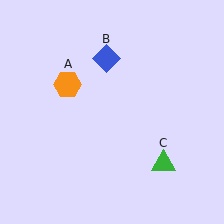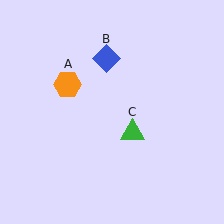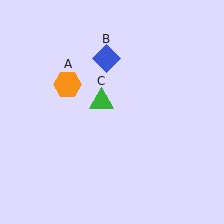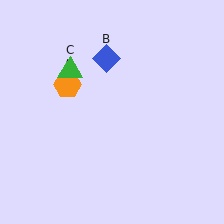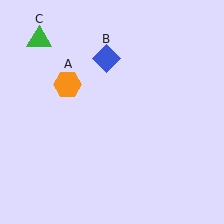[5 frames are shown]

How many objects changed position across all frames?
1 object changed position: green triangle (object C).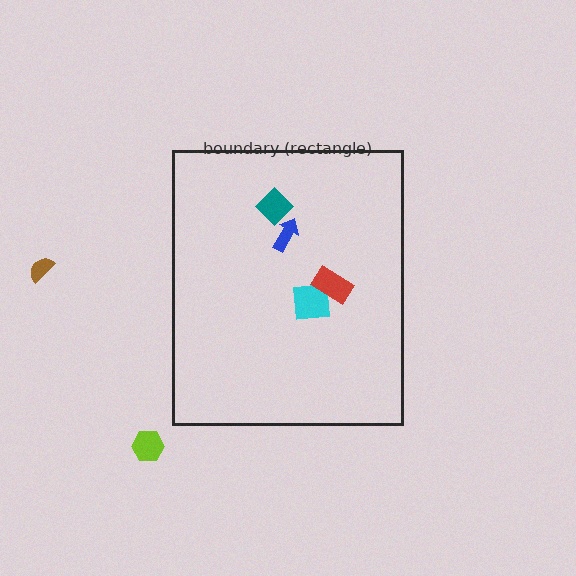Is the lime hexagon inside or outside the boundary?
Outside.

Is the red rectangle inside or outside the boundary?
Inside.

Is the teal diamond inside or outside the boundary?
Inside.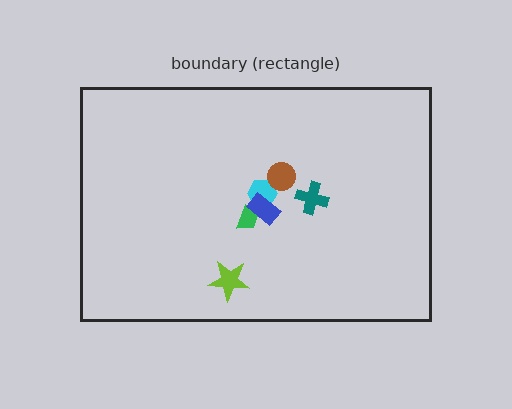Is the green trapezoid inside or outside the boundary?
Inside.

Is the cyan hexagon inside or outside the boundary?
Inside.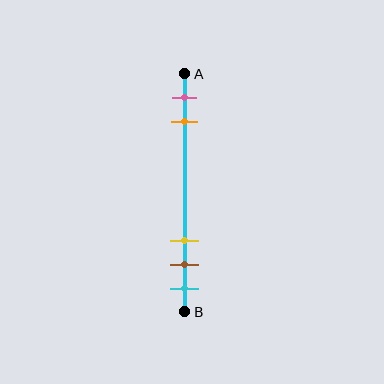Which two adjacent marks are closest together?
The brown and cyan marks are the closest adjacent pair.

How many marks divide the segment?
There are 5 marks dividing the segment.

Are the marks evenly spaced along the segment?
No, the marks are not evenly spaced.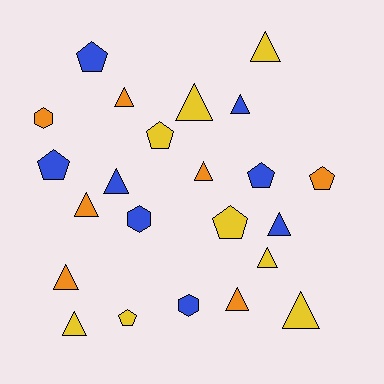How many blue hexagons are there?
There are 2 blue hexagons.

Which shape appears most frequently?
Triangle, with 13 objects.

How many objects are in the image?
There are 23 objects.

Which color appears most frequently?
Yellow, with 8 objects.